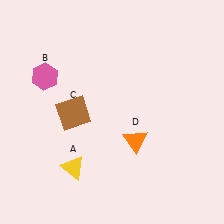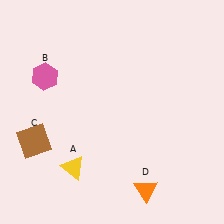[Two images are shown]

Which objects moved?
The objects that moved are: the brown square (C), the orange triangle (D).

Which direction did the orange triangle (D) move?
The orange triangle (D) moved down.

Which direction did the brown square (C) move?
The brown square (C) moved left.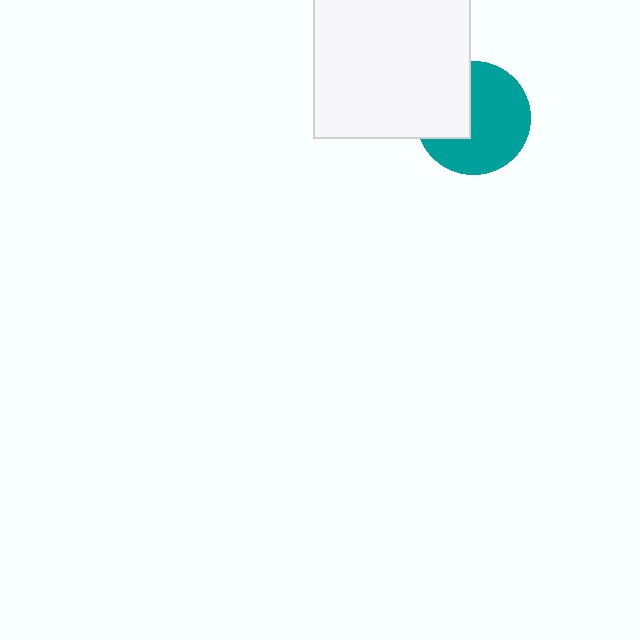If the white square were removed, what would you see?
You would see the complete teal circle.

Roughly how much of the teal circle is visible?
About half of it is visible (roughly 65%).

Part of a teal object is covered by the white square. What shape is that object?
It is a circle.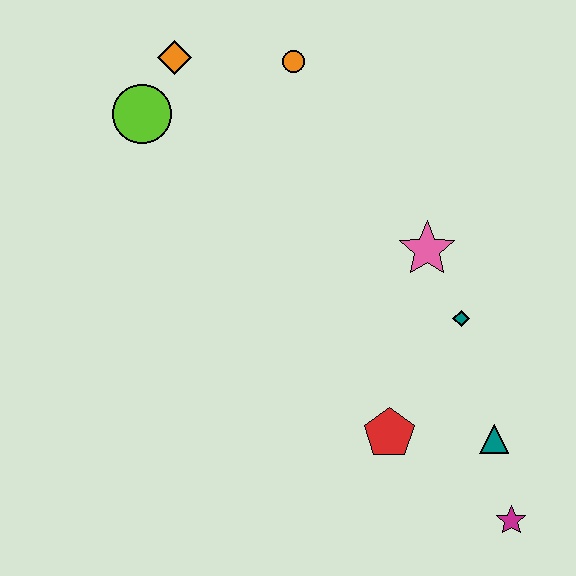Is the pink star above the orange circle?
No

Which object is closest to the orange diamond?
The lime circle is closest to the orange diamond.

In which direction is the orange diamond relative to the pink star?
The orange diamond is to the left of the pink star.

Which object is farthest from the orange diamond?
The magenta star is farthest from the orange diamond.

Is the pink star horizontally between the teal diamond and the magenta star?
No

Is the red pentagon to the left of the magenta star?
Yes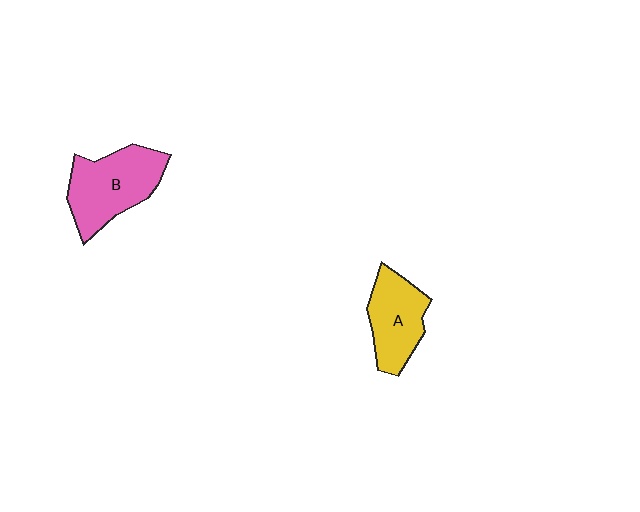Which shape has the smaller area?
Shape A (yellow).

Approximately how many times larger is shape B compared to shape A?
Approximately 1.3 times.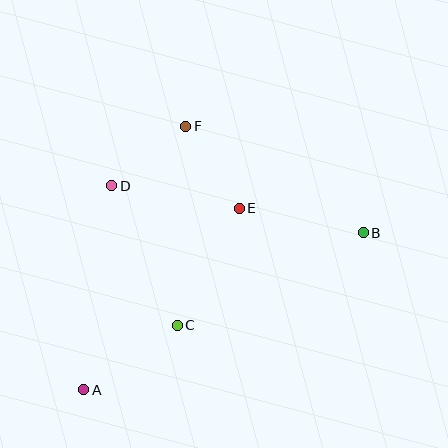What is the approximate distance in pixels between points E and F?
The distance between E and F is approximately 97 pixels.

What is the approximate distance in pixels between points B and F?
The distance between B and F is approximately 207 pixels.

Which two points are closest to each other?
Points D and F are closest to each other.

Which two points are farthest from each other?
Points A and B are farthest from each other.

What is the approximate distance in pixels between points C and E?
The distance between C and E is approximately 133 pixels.